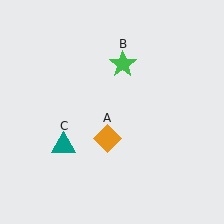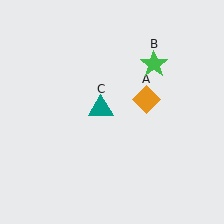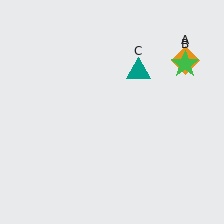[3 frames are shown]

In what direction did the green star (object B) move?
The green star (object B) moved right.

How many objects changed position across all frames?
3 objects changed position: orange diamond (object A), green star (object B), teal triangle (object C).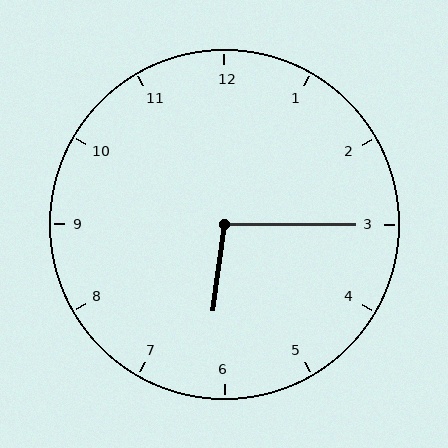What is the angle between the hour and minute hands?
Approximately 98 degrees.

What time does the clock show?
6:15.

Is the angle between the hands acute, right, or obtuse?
It is obtuse.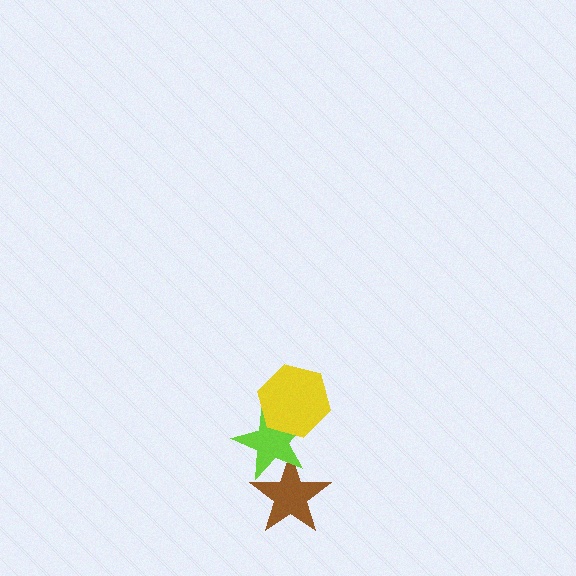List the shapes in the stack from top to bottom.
From top to bottom: the yellow hexagon, the lime star, the brown star.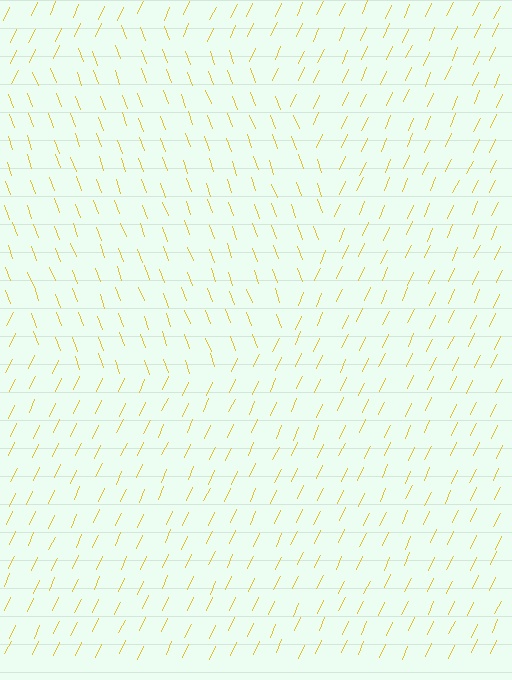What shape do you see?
I see a circle.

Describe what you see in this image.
The image is filled with small yellow line segments. A circle region in the image has lines oriented differently from the surrounding lines, creating a visible texture boundary.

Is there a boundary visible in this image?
Yes, there is a texture boundary formed by a change in line orientation.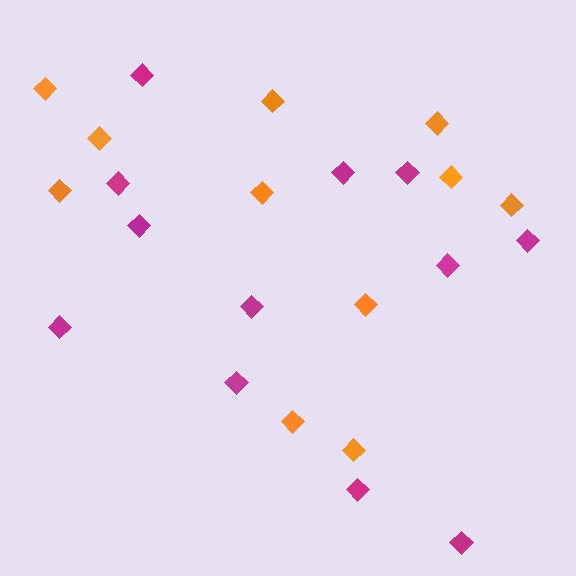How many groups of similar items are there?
There are 2 groups: one group of orange diamonds (11) and one group of magenta diamonds (12).